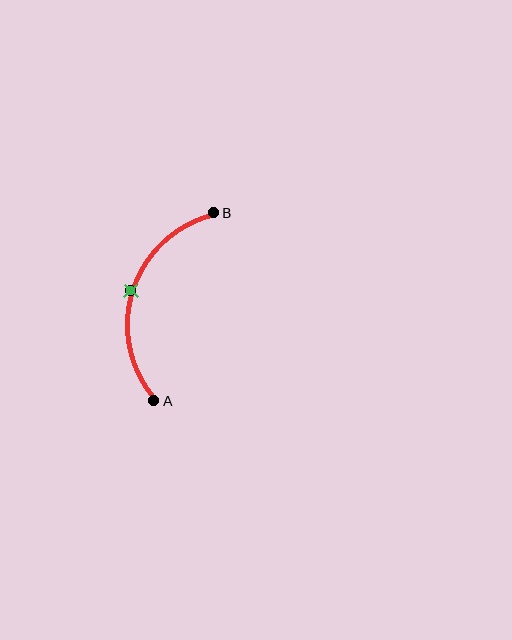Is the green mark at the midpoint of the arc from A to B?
Yes. The green mark lies on the arc at equal arc-length from both A and B — it is the arc midpoint.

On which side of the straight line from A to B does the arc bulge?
The arc bulges to the left of the straight line connecting A and B.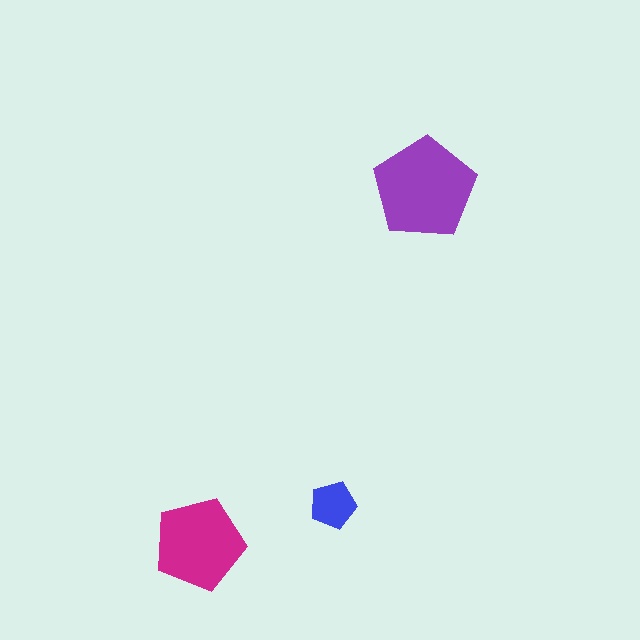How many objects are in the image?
There are 3 objects in the image.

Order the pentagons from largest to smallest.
the purple one, the magenta one, the blue one.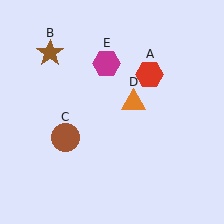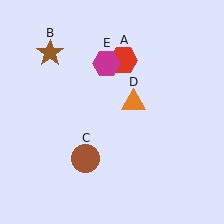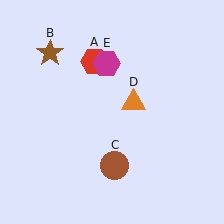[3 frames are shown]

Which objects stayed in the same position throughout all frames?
Brown star (object B) and orange triangle (object D) and magenta hexagon (object E) remained stationary.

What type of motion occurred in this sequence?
The red hexagon (object A), brown circle (object C) rotated counterclockwise around the center of the scene.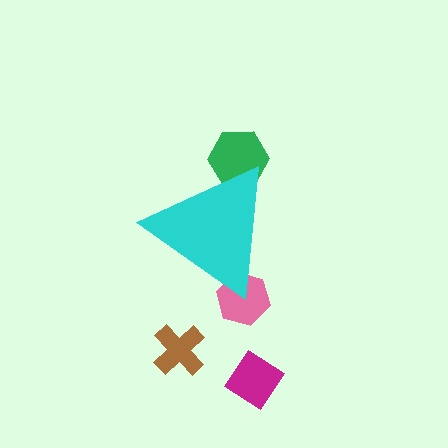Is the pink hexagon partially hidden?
Yes, the pink hexagon is partially hidden behind the cyan triangle.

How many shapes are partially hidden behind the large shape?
2 shapes are partially hidden.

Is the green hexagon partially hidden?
Yes, the green hexagon is partially hidden behind the cyan triangle.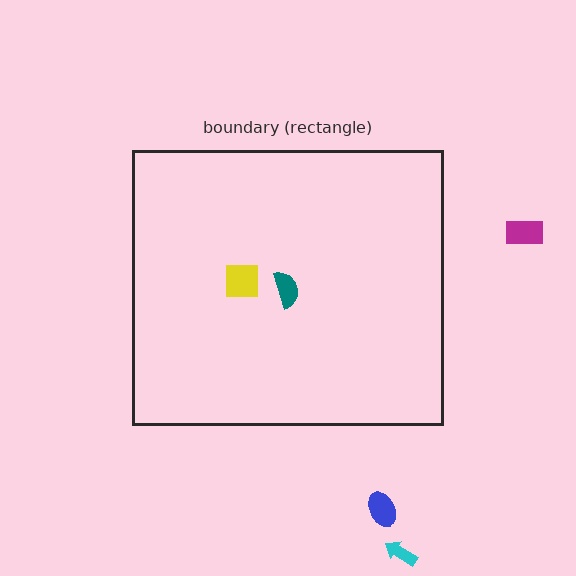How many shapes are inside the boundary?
2 inside, 3 outside.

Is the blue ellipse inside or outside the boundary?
Outside.